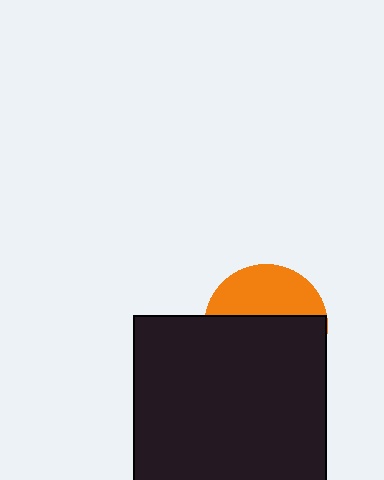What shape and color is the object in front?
The object in front is a black rectangle.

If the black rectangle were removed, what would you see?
You would see the complete orange circle.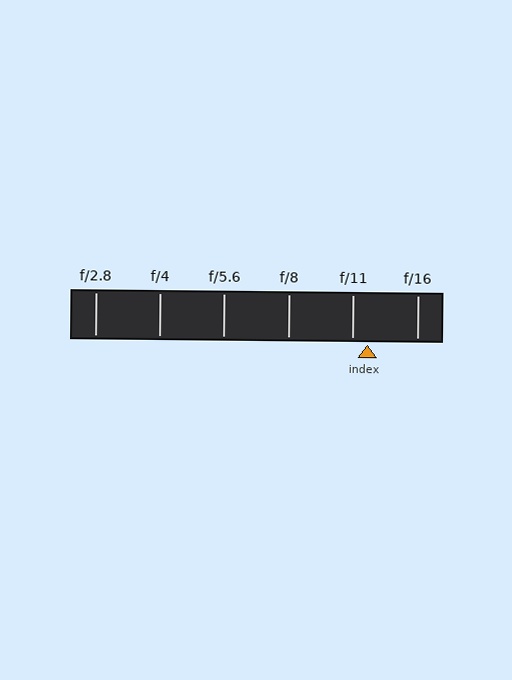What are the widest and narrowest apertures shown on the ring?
The widest aperture shown is f/2.8 and the narrowest is f/16.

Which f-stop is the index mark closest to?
The index mark is closest to f/11.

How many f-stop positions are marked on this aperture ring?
There are 6 f-stop positions marked.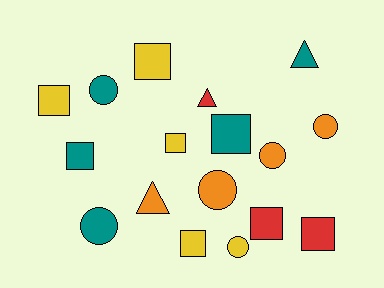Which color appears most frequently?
Yellow, with 5 objects.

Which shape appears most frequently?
Square, with 8 objects.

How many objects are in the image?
There are 17 objects.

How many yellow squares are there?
There are 4 yellow squares.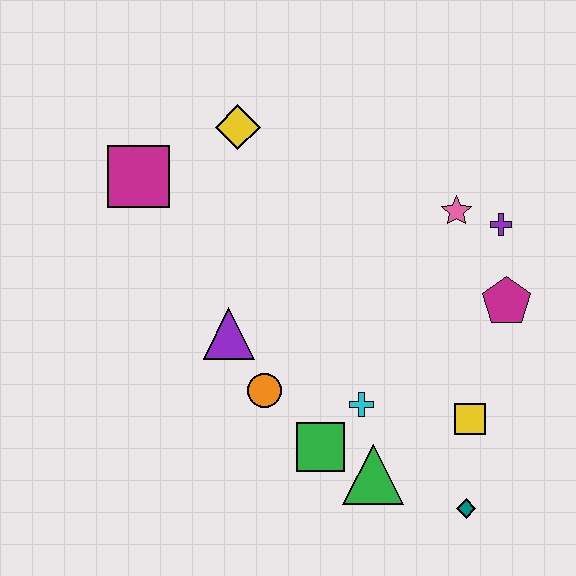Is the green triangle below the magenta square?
Yes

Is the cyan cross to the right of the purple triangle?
Yes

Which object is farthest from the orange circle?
The purple cross is farthest from the orange circle.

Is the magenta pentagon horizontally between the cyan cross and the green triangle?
No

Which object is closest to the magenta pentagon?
The purple cross is closest to the magenta pentagon.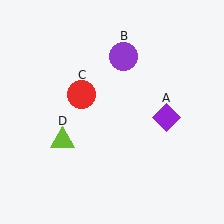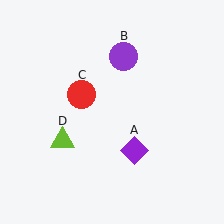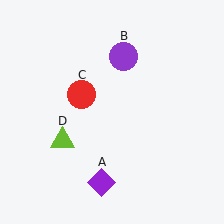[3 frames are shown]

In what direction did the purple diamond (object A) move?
The purple diamond (object A) moved down and to the left.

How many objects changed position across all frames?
1 object changed position: purple diamond (object A).